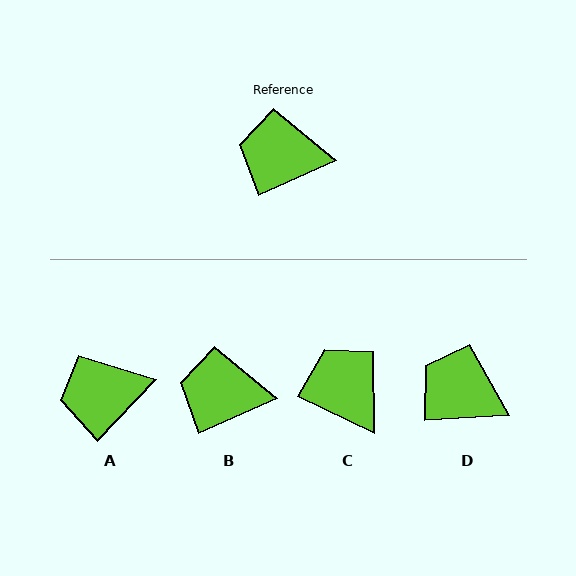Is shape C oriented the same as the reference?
No, it is off by about 49 degrees.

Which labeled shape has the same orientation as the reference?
B.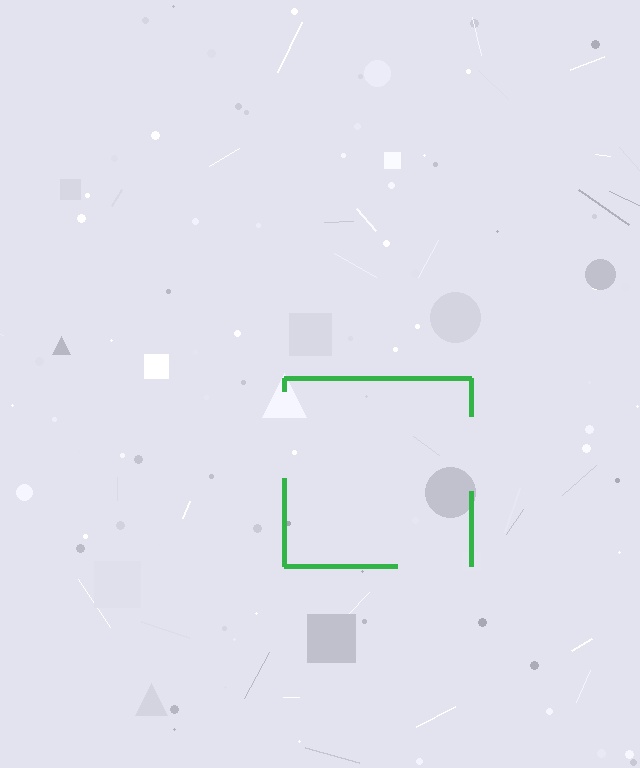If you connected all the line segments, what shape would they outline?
They would outline a square.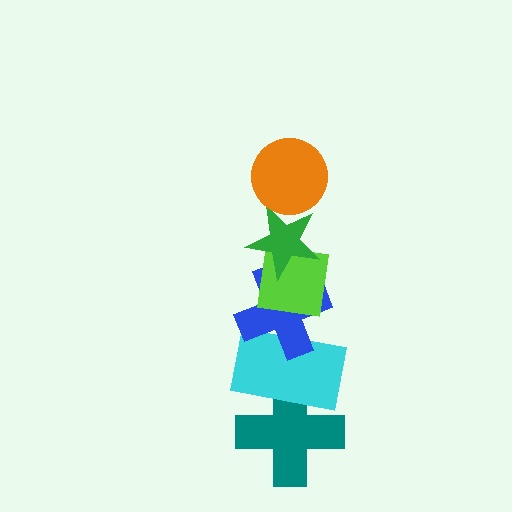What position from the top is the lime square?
The lime square is 3rd from the top.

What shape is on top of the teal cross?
The cyan rectangle is on top of the teal cross.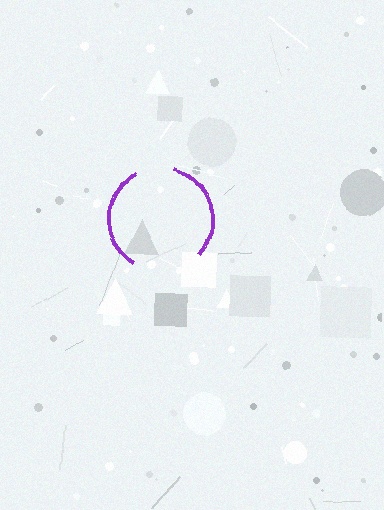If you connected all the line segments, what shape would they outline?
They would outline a circle.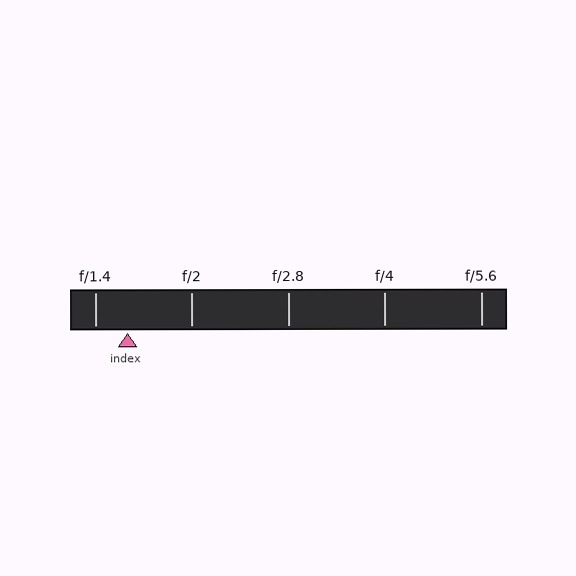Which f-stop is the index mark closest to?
The index mark is closest to f/1.4.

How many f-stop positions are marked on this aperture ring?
There are 5 f-stop positions marked.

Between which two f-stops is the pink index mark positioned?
The index mark is between f/1.4 and f/2.